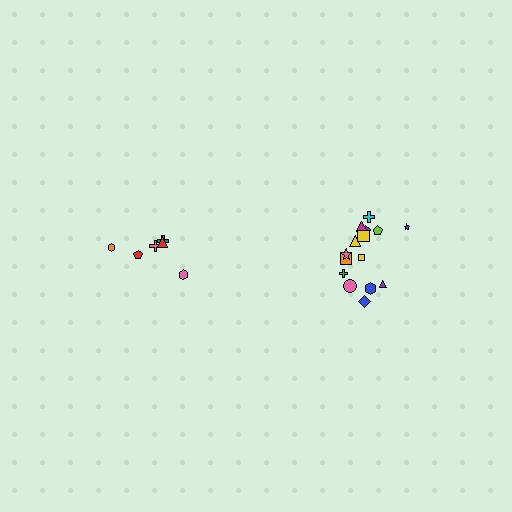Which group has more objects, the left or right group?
The right group.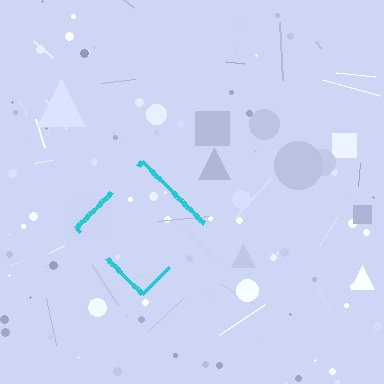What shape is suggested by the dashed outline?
The dashed outline suggests a diamond.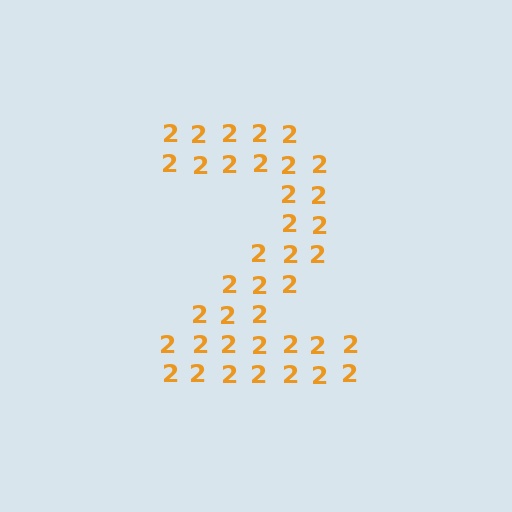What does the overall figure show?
The overall figure shows the digit 2.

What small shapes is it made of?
It is made of small digit 2's.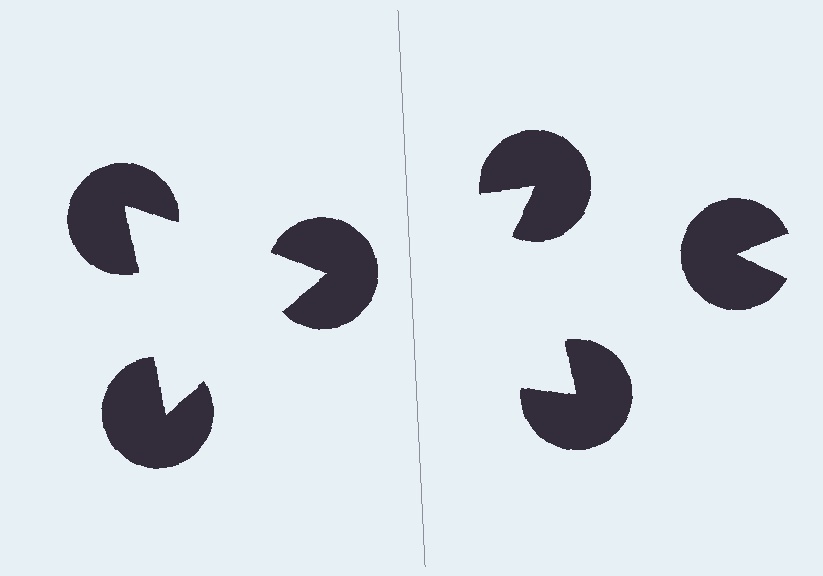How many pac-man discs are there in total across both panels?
6 — 3 on each side.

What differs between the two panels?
The pac-man discs are positioned identically on both sides; only the wedge orientations differ. On the left they align to a triangle; on the right they are misaligned.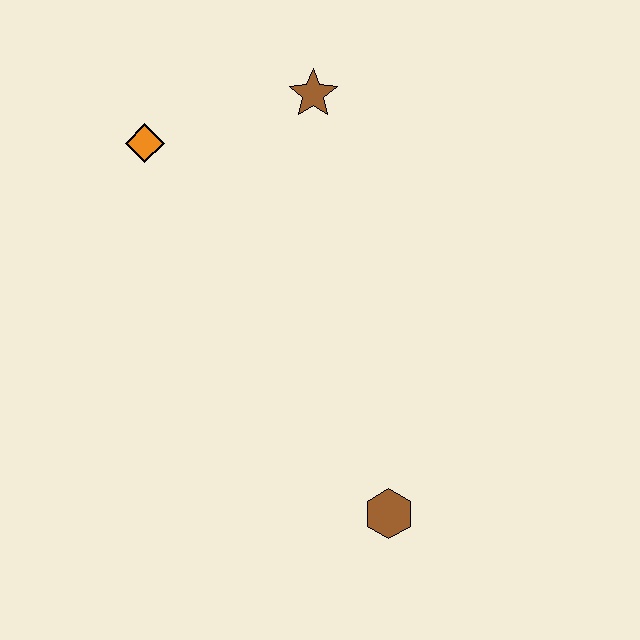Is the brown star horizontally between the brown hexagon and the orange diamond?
Yes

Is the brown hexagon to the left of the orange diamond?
No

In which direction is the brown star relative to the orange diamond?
The brown star is to the right of the orange diamond.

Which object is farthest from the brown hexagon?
The orange diamond is farthest from the brown hexagon.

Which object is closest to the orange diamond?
The brown star is closest to the orange diamond.